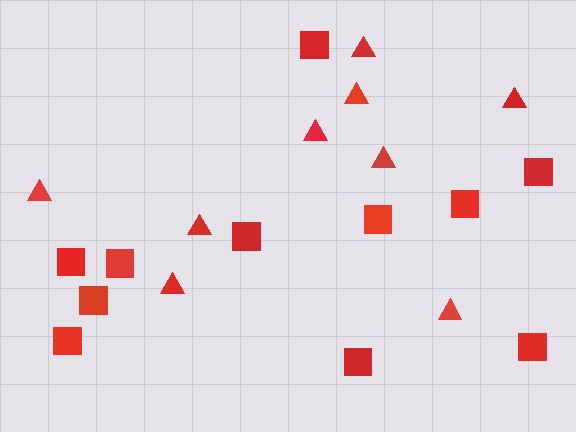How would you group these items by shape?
There are 2 groups: one group of squares (11) and one group of triangles (9).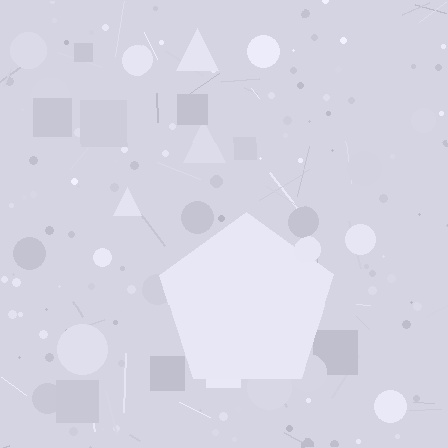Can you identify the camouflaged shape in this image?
The camouflaged shape is a pentagon.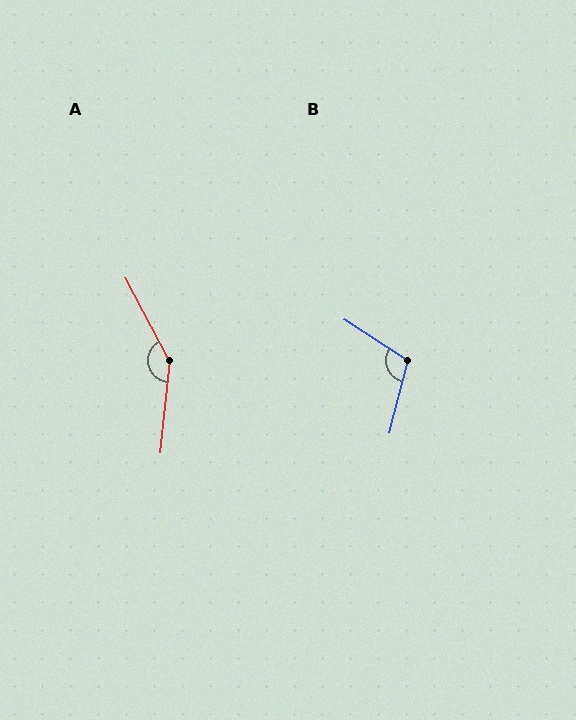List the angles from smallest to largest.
B (108°), A (146°).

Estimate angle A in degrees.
Approximately 146 degrees.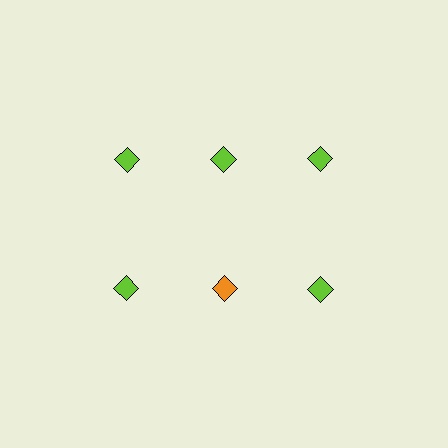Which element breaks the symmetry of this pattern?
The orange diamond in the second row, second from left column breaks the symmetry. All other shapes are lime diamonds.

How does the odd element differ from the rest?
It has a different color: orange instead of lime.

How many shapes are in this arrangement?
There are 6 shapes arranged in a grid pattern.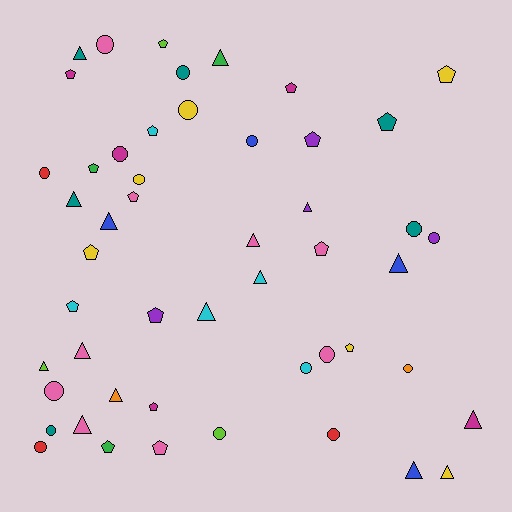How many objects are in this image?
There are 50 objects.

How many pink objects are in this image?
There are 9 pink objects.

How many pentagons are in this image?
There are 17 pentagons.